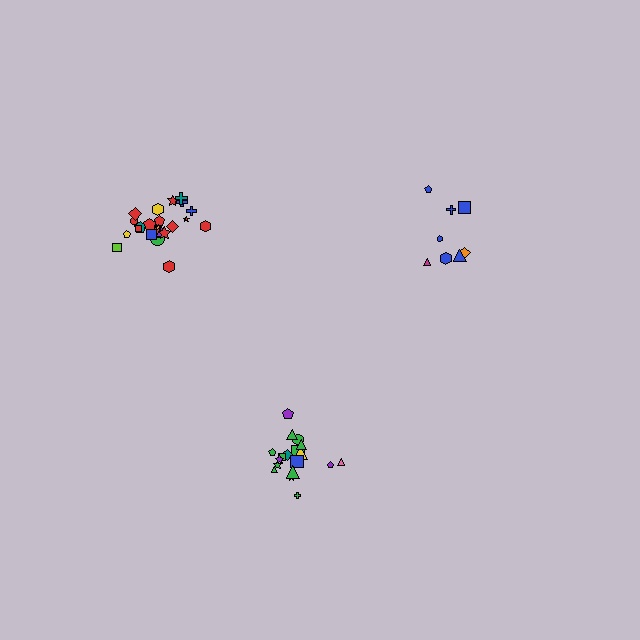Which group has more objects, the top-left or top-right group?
The top-left group.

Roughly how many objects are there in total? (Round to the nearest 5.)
Roughly 50 objects in total.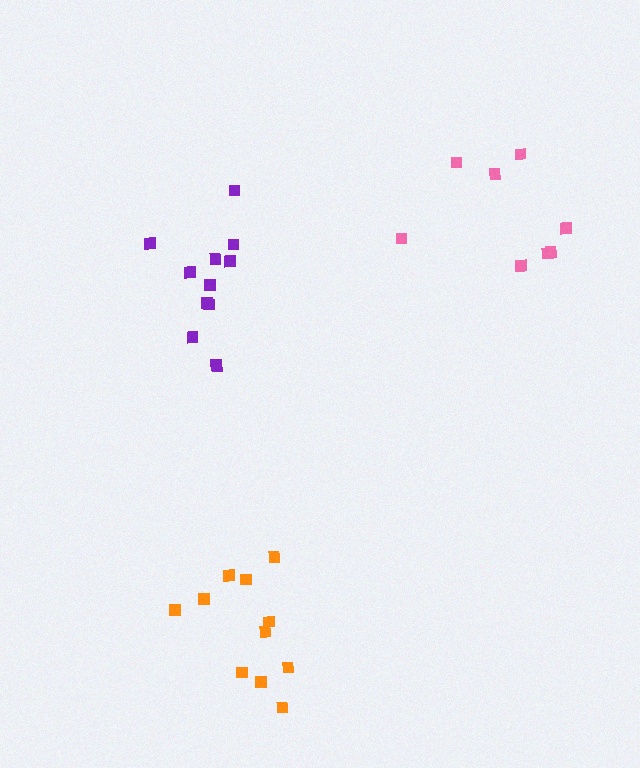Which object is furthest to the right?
The pink cluster is rightmost.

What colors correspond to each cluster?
The clusters are colored: purple, orange, pink.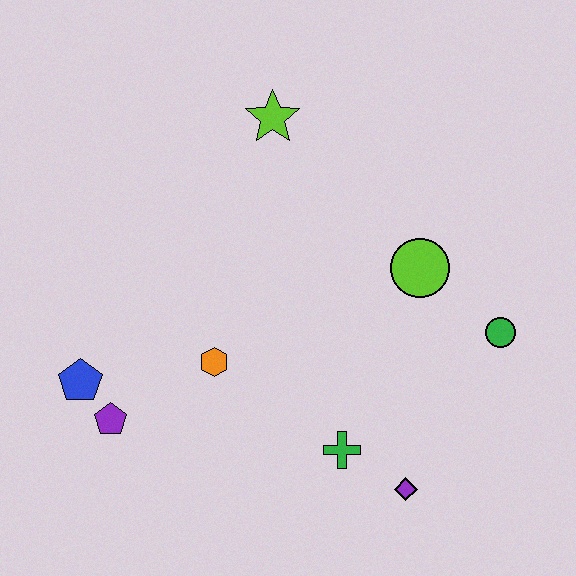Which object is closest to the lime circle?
The green circle is closest to the lime circle.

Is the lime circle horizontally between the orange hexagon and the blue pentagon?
No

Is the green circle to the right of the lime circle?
Yes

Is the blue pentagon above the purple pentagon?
Yes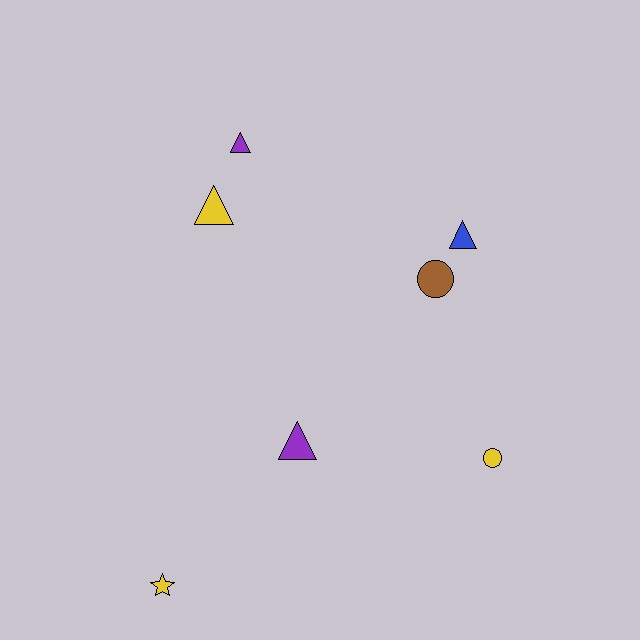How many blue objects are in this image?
There is 1 blue object.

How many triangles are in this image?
There are 4 triangles.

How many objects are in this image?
There are 7 objects.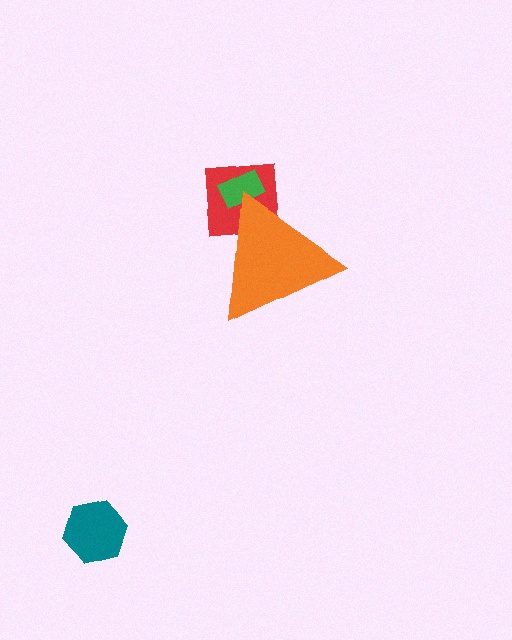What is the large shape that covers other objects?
An orange triangle.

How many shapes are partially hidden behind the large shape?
2 shapes are partially hidden.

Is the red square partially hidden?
Yes, the red square is partially hidden behind the orange triangle.